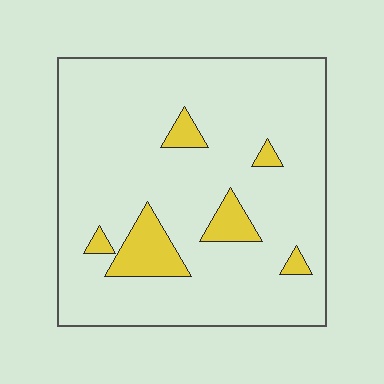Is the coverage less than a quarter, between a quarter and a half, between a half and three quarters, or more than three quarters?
Less than a quarter.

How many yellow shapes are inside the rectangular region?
6.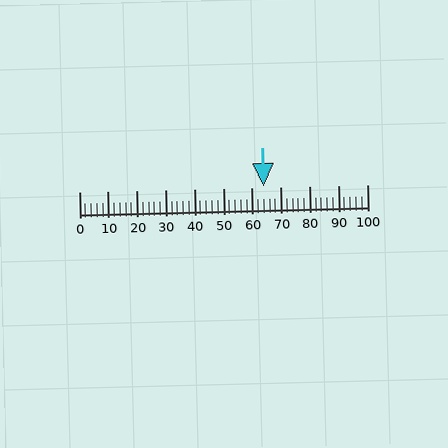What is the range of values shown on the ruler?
The ruler shows values from 0 to 100.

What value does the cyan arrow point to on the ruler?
The cyan arrow points to approximately 64.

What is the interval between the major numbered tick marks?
The major tick marks are spaced 10 units apart.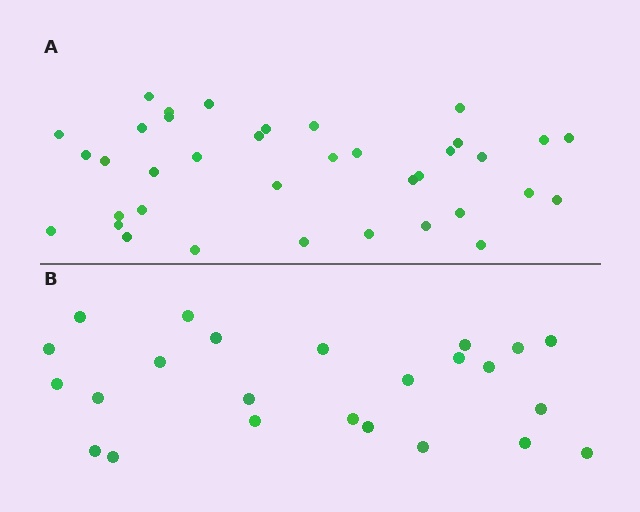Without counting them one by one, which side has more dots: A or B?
Region A (the top region) has more dots.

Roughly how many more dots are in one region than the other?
Region A has approximately 15 more dots than region B.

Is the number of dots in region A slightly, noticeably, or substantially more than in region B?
Region A has substantially more. The ratio is roughly 1.5 to 1.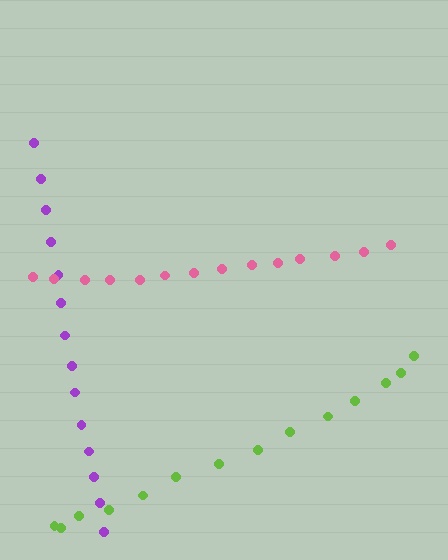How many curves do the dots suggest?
There are 3 distinct paths.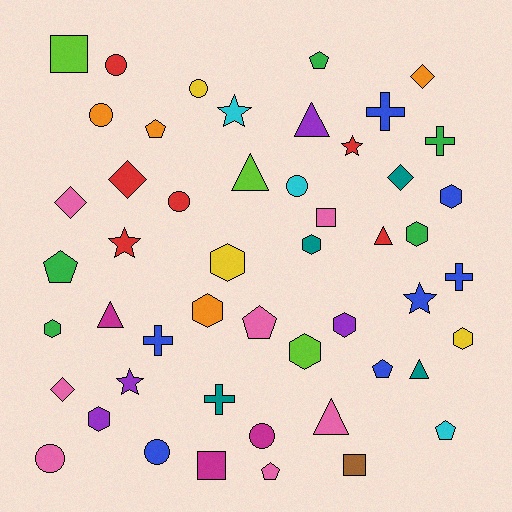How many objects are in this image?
There are 50 objects.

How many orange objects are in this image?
There are 4 orange objects.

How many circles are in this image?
There are 8 circles.